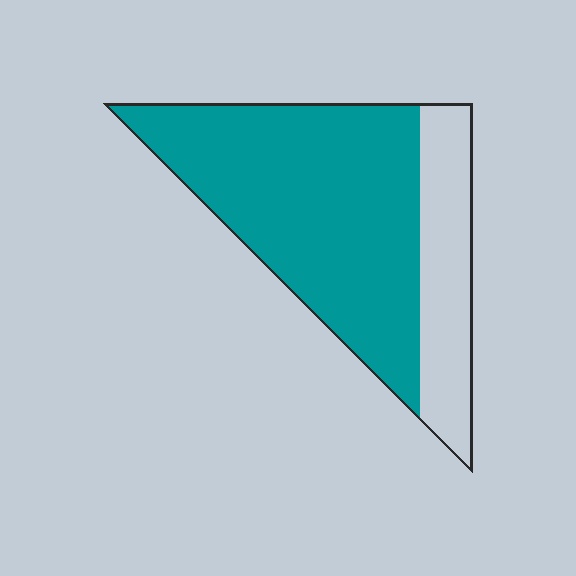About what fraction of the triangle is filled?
About three quarters (3/4).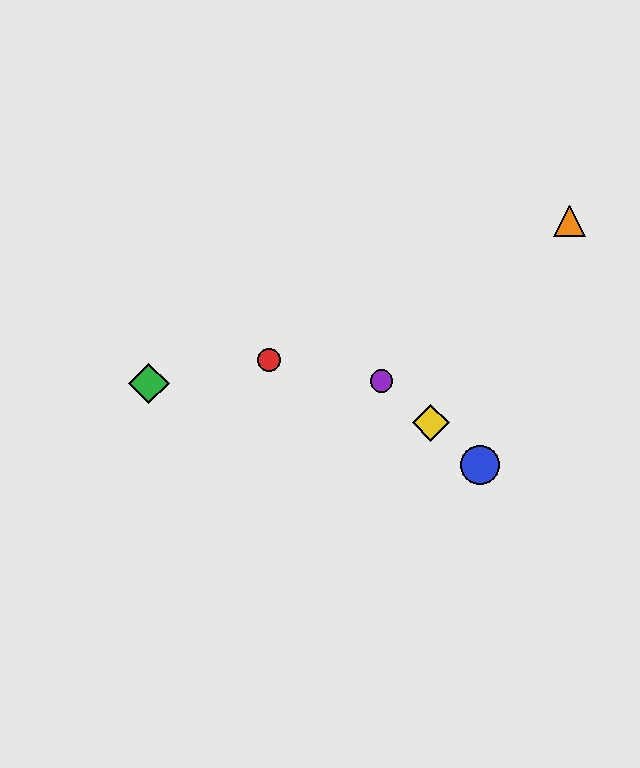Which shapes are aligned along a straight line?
The blue circle, the yellow diamond, the purple circle are aligned along a straight line.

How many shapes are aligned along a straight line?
3 shapes (the blue circle, the yellow diamond, the purple circle) are aligned along a straight line.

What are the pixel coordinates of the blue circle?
The blue circle is at (480, 465).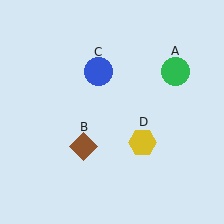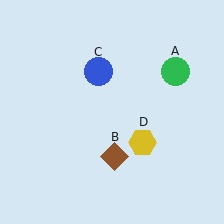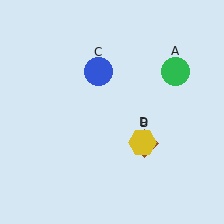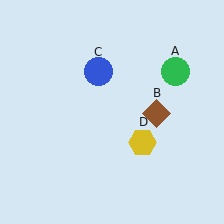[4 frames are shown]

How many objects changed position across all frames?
1 object changed position: brown diamond (object B).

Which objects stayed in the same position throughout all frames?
Green circle (object A) and blue circle (object C) and yellow hexagon (object D) remained stationary.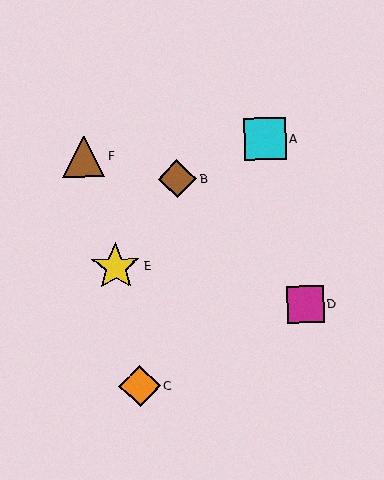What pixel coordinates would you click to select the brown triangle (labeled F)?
Click at (84, 156) to select the brown triangle F.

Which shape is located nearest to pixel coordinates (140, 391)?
The orange diamond (labeled C) at (140, 386) is nearest to that location.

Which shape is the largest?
The yellow star (labeled E) is the largest.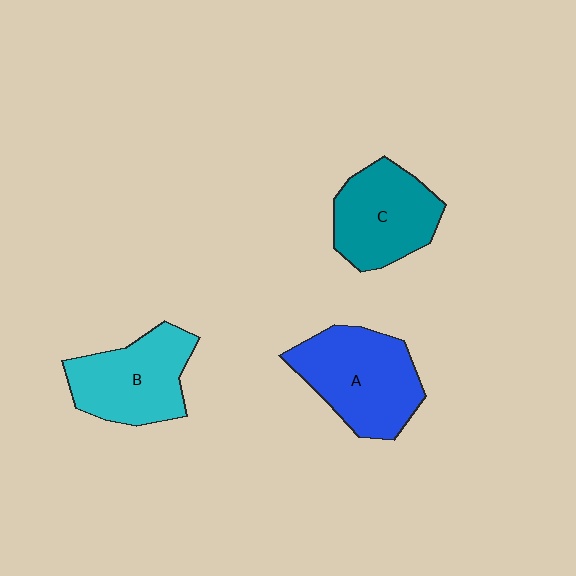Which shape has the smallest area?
Shape C (teal).